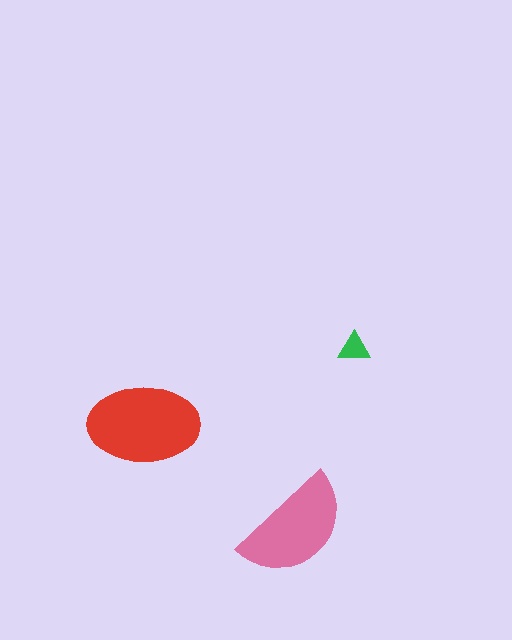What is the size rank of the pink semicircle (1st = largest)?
2nd.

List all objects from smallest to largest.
The green triangle, the pink semicircle, the red ellipse.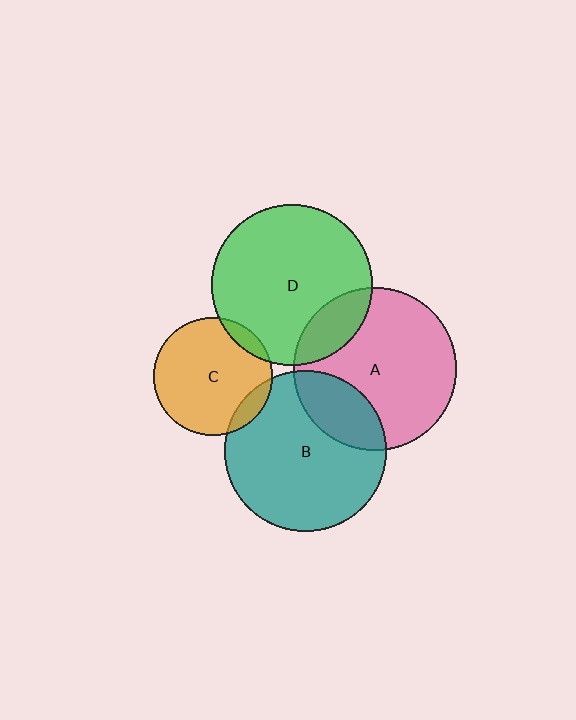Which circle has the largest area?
Circle A (pink).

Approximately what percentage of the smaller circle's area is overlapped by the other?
Approximately 10%.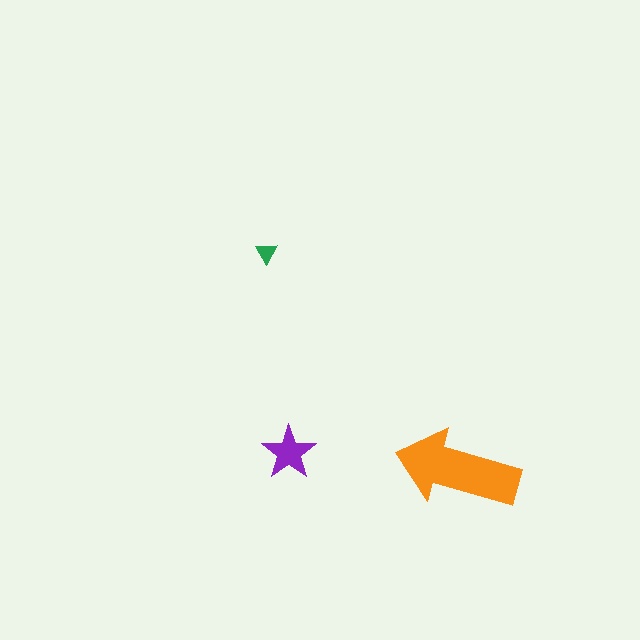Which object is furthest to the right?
The orange arrow is rightmost.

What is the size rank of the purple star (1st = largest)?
2nd.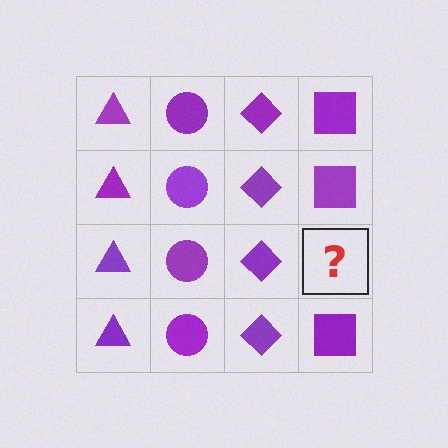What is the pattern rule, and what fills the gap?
The rule is that each column has a consistent shape. The gap should be filled with a purple square.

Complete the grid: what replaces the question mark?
The question mark should be replaced with a purple square.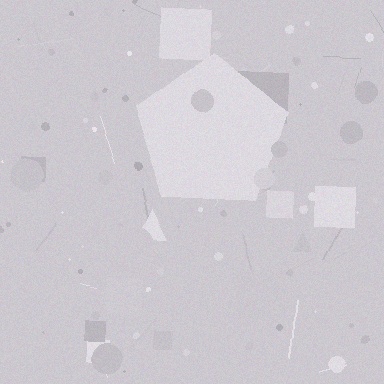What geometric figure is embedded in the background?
A pentagon is embedded in the background.